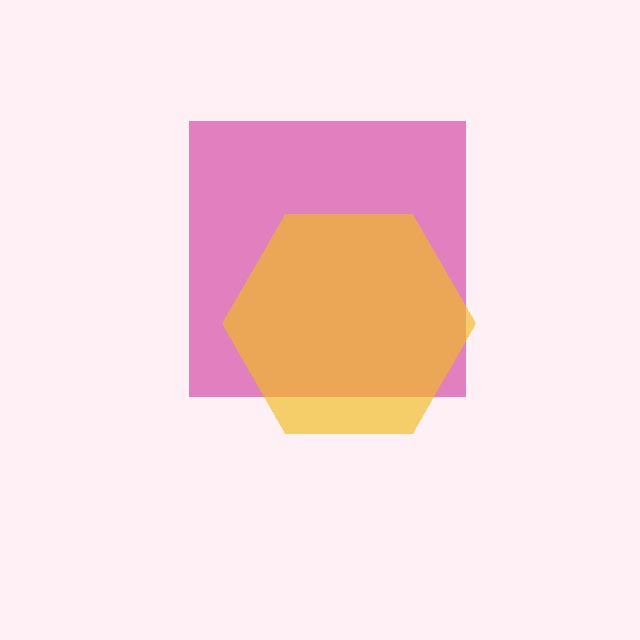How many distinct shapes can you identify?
There are 2 distinct shapes: a magenta square, a yellow hexagon.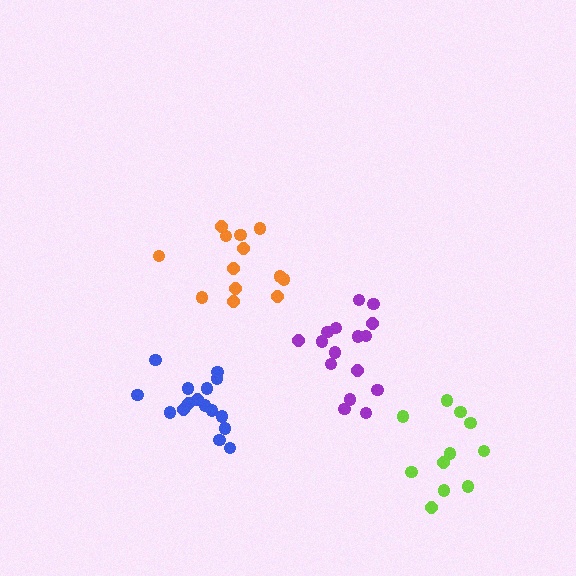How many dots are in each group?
Group 1: 13 dots, Group 2: 16 dots, Group 3: 16 dots, Group 4: 11 dots (56 total).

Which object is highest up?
The orange cluster is topmost.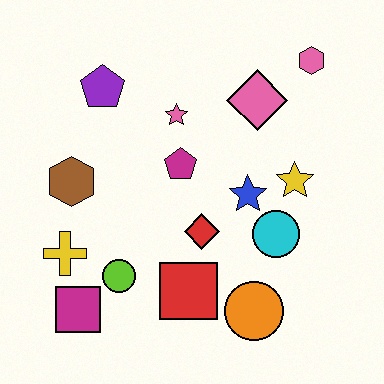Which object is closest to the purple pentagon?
The pink star is closest to the purple pentagon.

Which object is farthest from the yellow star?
The magenta square is farthest from the yellow star.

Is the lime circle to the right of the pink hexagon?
No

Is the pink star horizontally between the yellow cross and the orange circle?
Yes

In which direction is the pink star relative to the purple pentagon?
The pink star is to the right of the purple pentagon.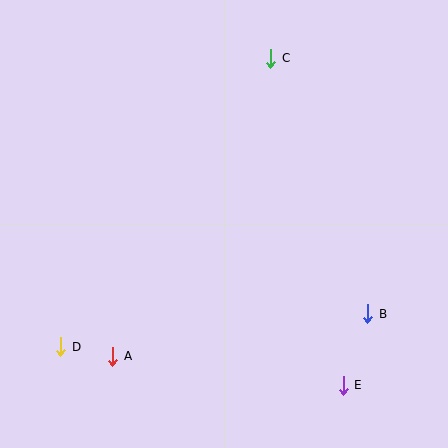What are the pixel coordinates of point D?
Point D is at (61, 347).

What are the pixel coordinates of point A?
Point A is at (113, 356).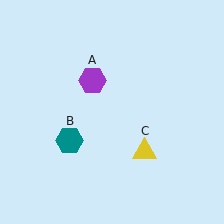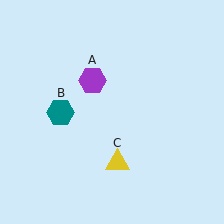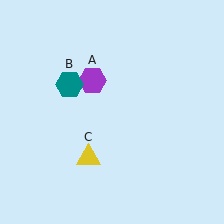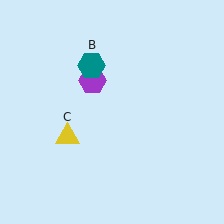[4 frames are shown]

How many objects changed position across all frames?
2 objects changed position: teal hexagon (object B), yellow triangle (object C).